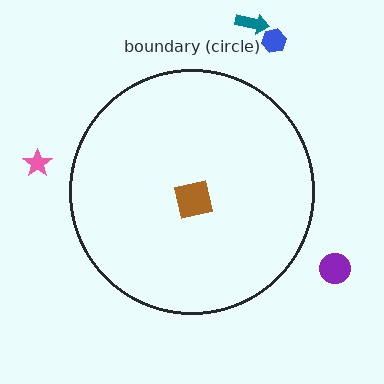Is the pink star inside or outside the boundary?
Outside.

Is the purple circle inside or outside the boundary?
Outside.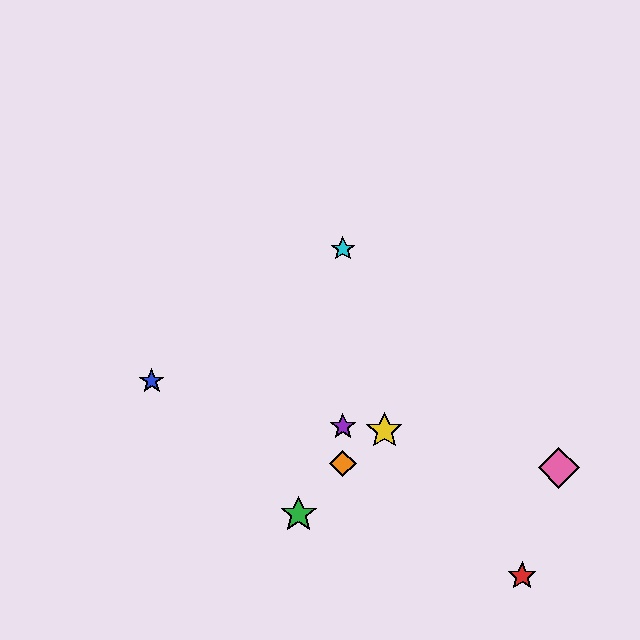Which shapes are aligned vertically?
The purple star, the orange diamond, the cyan star are aligned vertically.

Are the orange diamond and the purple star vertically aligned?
Yes, both are at x≈343.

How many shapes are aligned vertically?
3 shapes (the purple star, the orange diamond, the cyan star) are aligned vertically.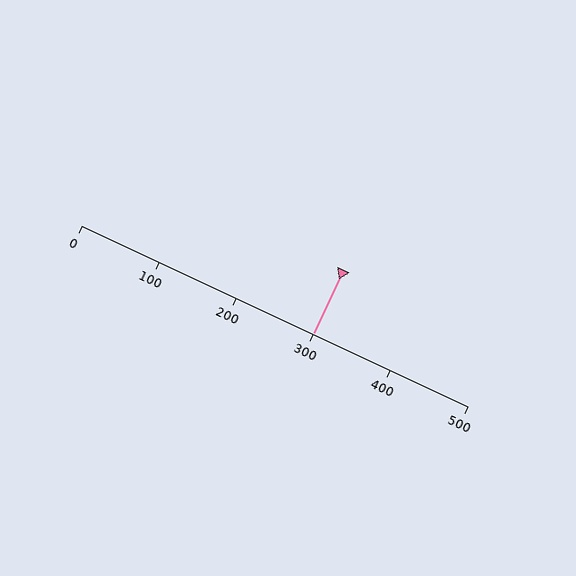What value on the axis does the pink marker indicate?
The marker indicates approximately 300.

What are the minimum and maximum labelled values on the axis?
The axis runs from 0 to 500.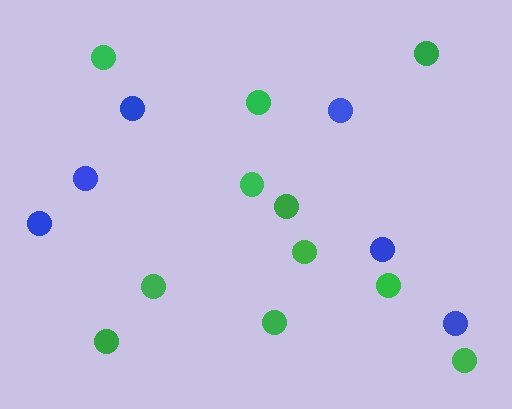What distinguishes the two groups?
There are 2 groups: one group of blue circles (6) and one group of green circles (11).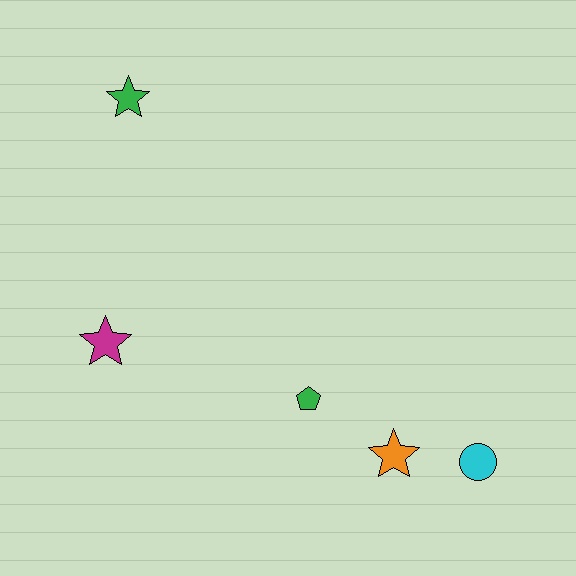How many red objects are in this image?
There are no red objects.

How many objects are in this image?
There are 5 objects.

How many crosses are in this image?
There are no crosses.